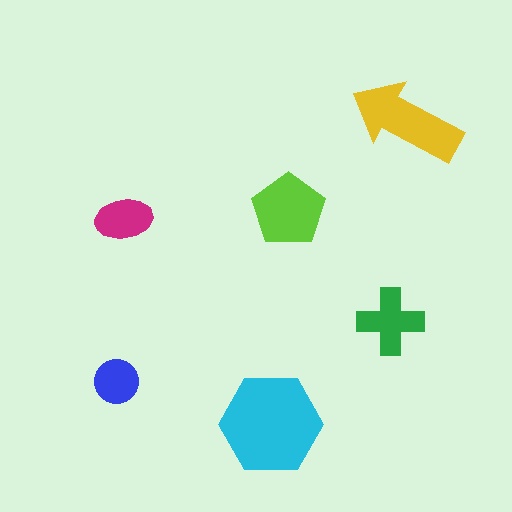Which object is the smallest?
The blue circle.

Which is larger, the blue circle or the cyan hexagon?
The cyan hexagon.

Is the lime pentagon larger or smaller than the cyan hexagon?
Smaller.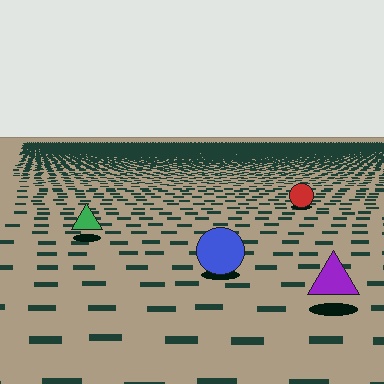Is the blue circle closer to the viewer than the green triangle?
Yes. The blue circle is closer — you can tell from the texture gradient: the ground texture is coarser near it.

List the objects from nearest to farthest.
From nearest to farthest: the purple triangle, the blue circle, the green triangle, the red circle.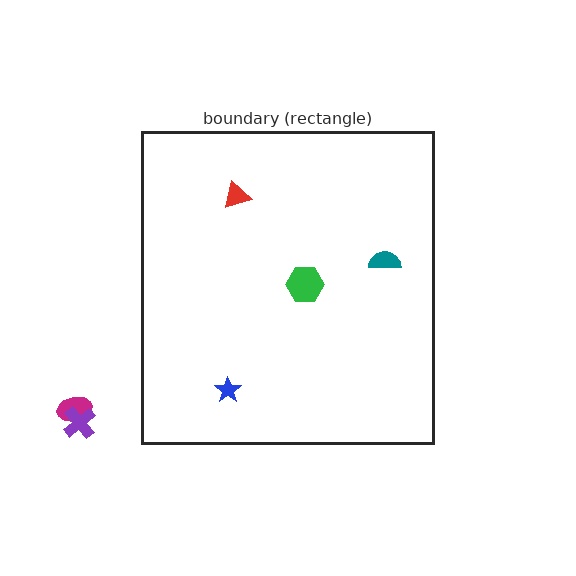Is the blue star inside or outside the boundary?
Inside.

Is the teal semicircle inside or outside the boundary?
Inside.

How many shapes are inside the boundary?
4 inside, 2 outside.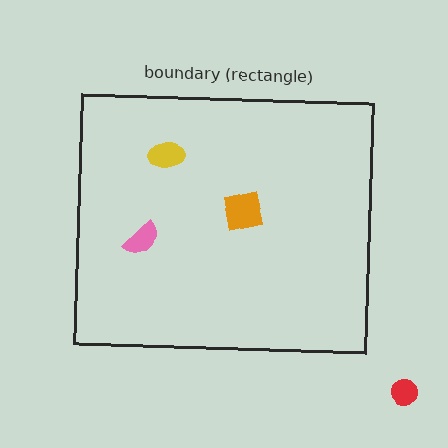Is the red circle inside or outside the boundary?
Outside.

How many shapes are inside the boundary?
3 inside, 1 outside.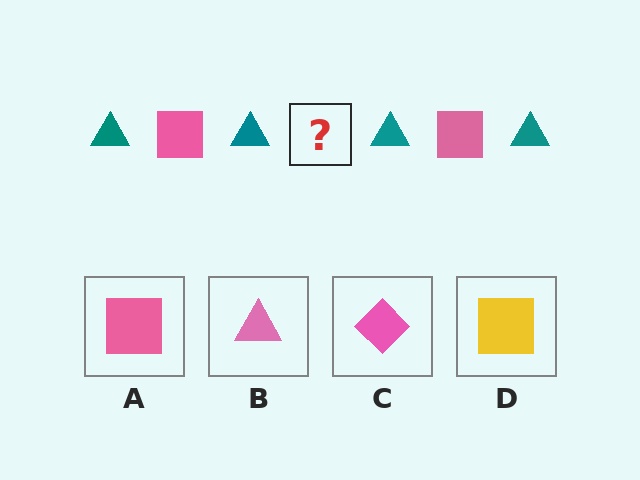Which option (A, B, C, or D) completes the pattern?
A.